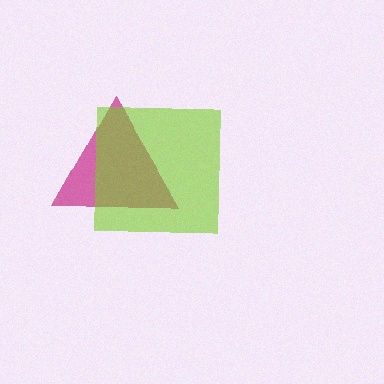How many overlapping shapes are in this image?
There are 2 overlapping shapes in the image.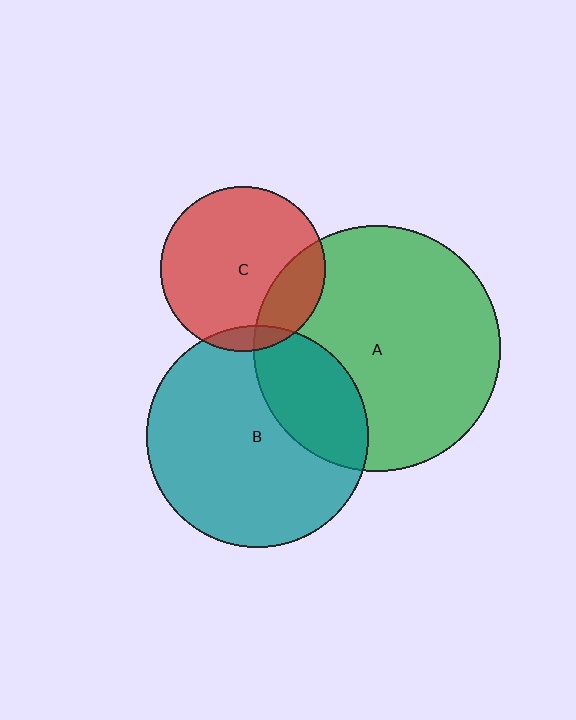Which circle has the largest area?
Circle A (green).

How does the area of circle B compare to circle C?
Approximately 1.8 times.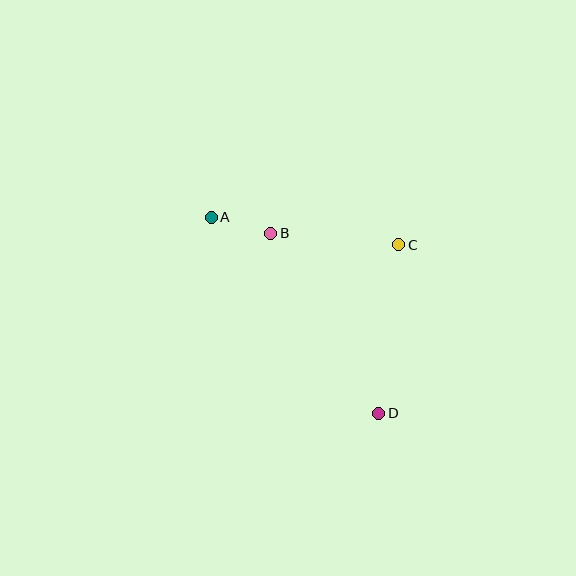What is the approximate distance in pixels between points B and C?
The distance between B and C is approximately 129 pixels.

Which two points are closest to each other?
Points A and B are closest to each other.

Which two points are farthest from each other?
Points A and D are farthest from each other.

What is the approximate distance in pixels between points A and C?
The distance between A and C is approximately 190 pixels.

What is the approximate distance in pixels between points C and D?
The distance between C and D is approximately 170 pixels.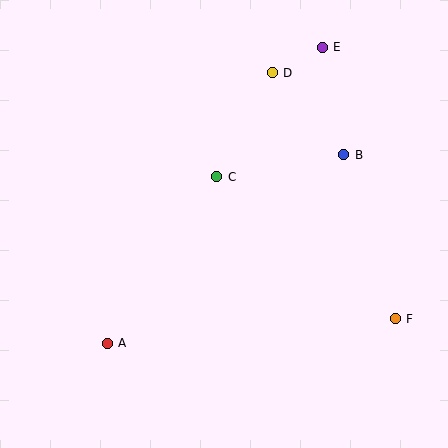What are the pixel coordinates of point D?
Point D is at (272, 73).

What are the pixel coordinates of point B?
Point B is at (344, 155).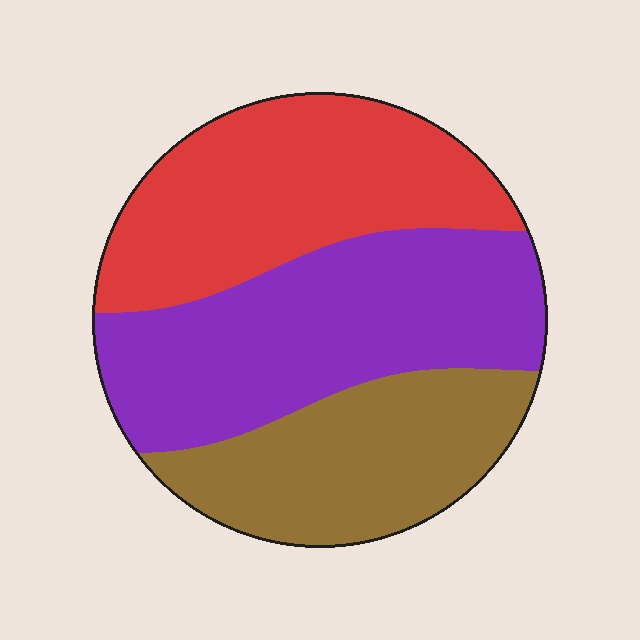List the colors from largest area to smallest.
From largest to smallest: purple, red, brown.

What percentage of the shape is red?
Red covers about 35% of the shape.